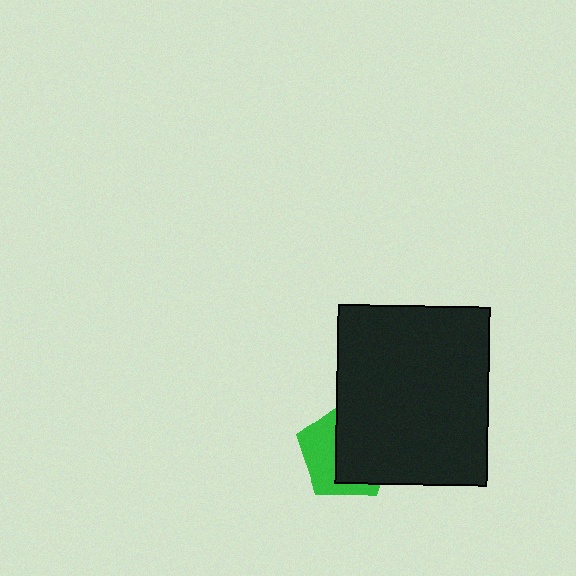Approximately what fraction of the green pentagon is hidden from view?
Roughly 60% of the green pentagon is hidden behind the black rectangle.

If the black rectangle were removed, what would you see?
You would see the complete green pentagon.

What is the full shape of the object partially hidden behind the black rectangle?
The partially hidden object is a green pentagon.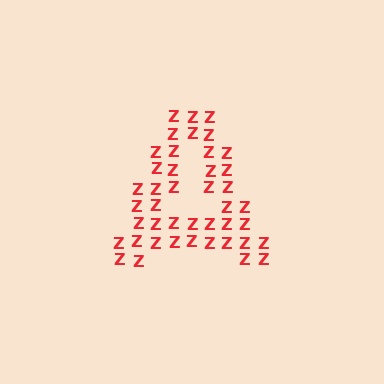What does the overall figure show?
The overall figure shows the letter A.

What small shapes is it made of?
It is made of small letter Z's.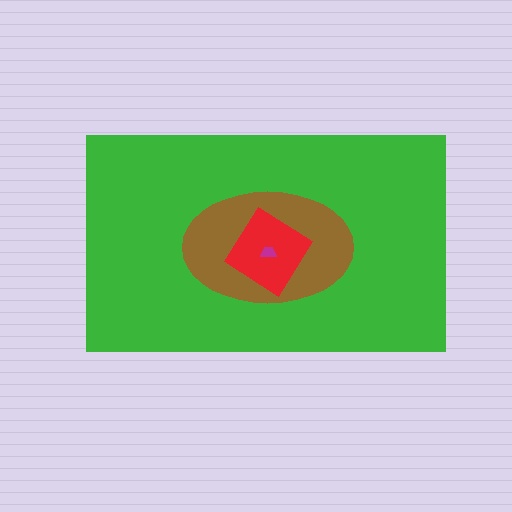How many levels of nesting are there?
4.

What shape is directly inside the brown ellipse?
The red diamond.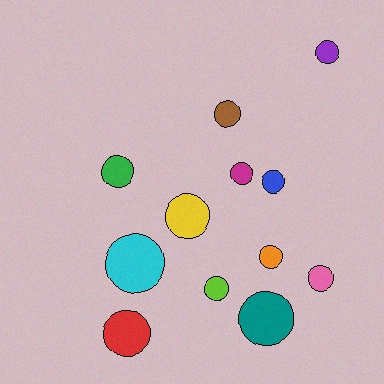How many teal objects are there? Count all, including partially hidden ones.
There is 1 teal object.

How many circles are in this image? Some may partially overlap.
There are 12 circles.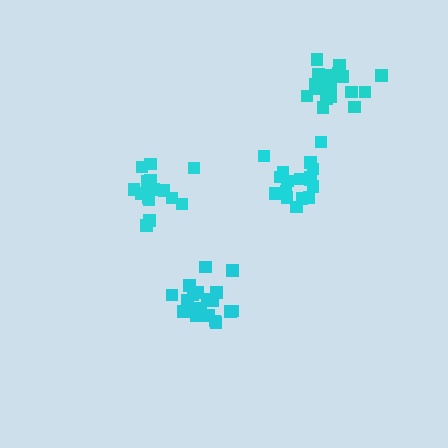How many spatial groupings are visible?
There are 4 spatial groupings.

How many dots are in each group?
Group 1: 16 dots, Group 2: 20 dots, Group 3: 20 dots, Group 4: 17 dots (73 total).